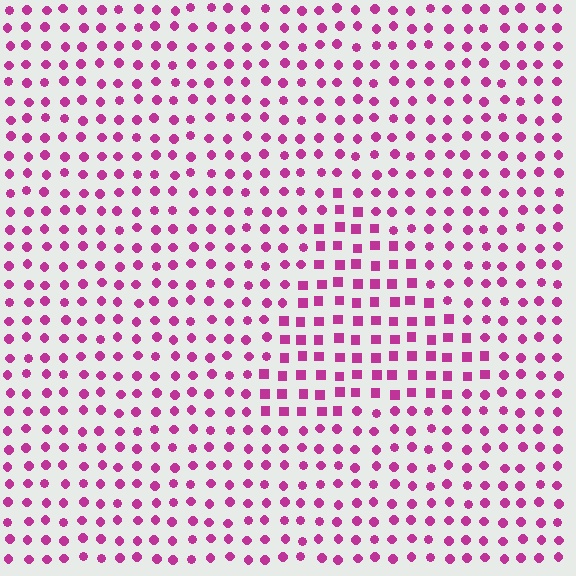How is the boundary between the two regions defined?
The boundary is defined by a change in element shape: squares inside vs. circles outside. All elements share the same color and spacing.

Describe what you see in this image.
The image is filled with small magenta elements arranged in a uniform grid. A triangle-shaped region contains squares, while the surrounding area contains circles. The boundary is defined purely by the change in element shape.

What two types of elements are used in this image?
The image uses squares inside the triangle region and circles outside it.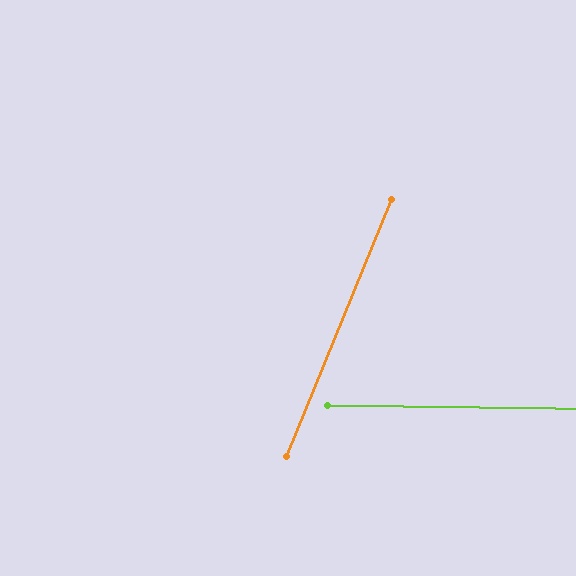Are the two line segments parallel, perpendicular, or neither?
Neither parallel nor perpendicular — they differ by about 69°.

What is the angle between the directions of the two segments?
Approximately 69 degrees.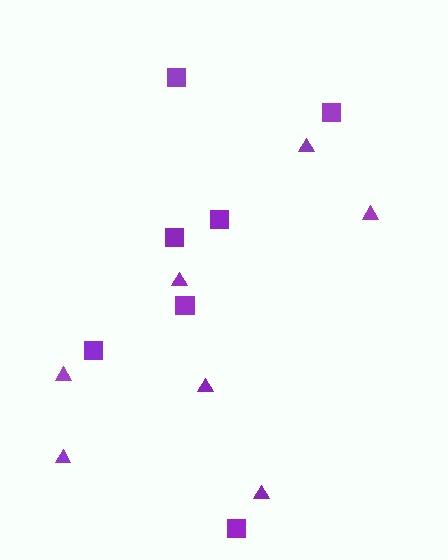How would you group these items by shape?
There are 2 groups: one group of squares (7) and one group of triangles (7).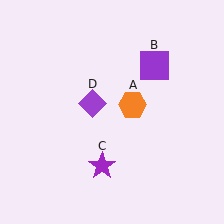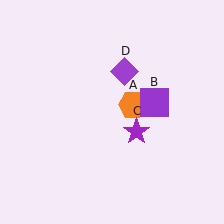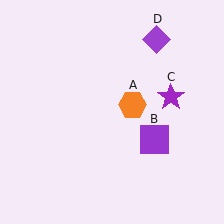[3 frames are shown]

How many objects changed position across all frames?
3 objects changed position: purple square (object B), purple star (object C), purple diamond (object D).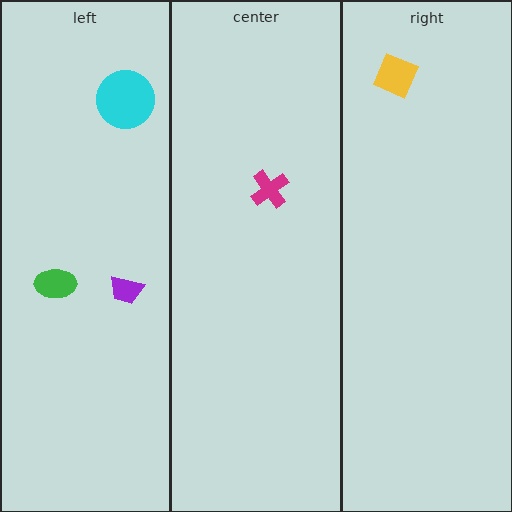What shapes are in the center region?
The magenta cross.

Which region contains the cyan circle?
The left region.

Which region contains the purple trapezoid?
The left region.